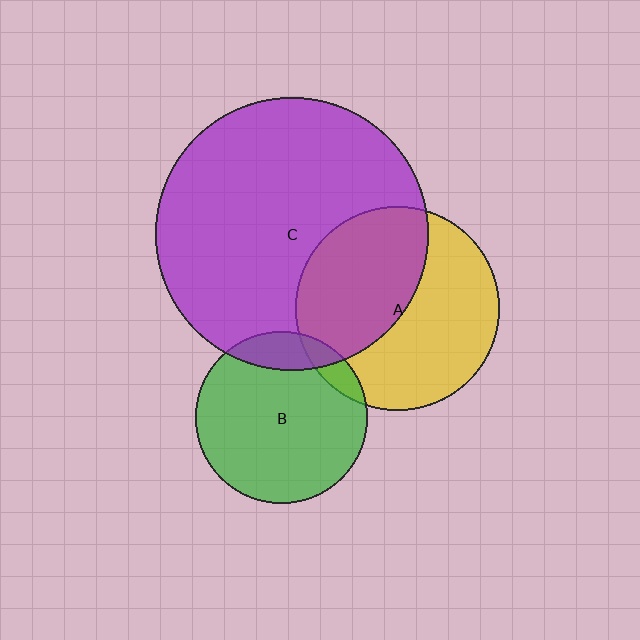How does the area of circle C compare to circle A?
Approximately 1.8 times.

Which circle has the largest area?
Circle C (purple).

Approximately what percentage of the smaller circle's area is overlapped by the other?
Approximately 45%.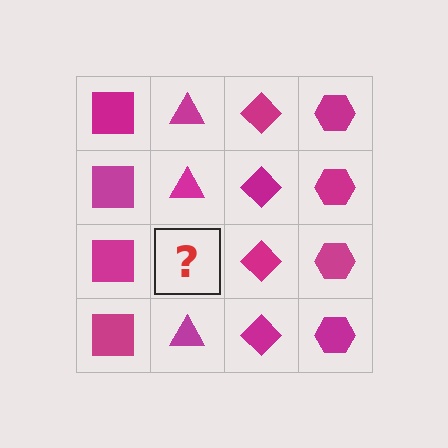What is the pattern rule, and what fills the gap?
The rule is that each column has a consistent shape. The gap should be filled with a magenta triangle.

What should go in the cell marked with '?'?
The missing cell should contain a magenta triangle.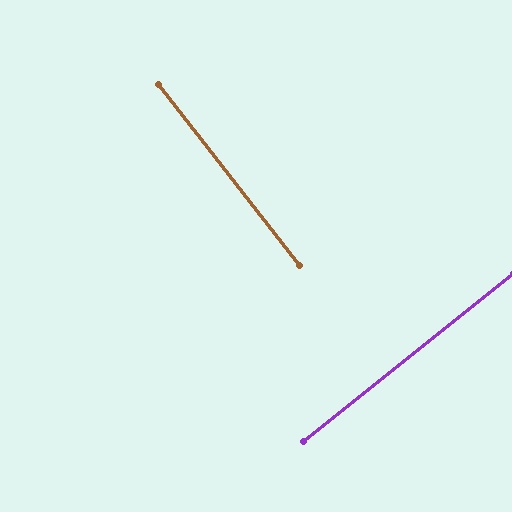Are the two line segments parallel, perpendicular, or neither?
Perpendicular — they meet at approximately 89°.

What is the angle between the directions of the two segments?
Approximately 89 degrees.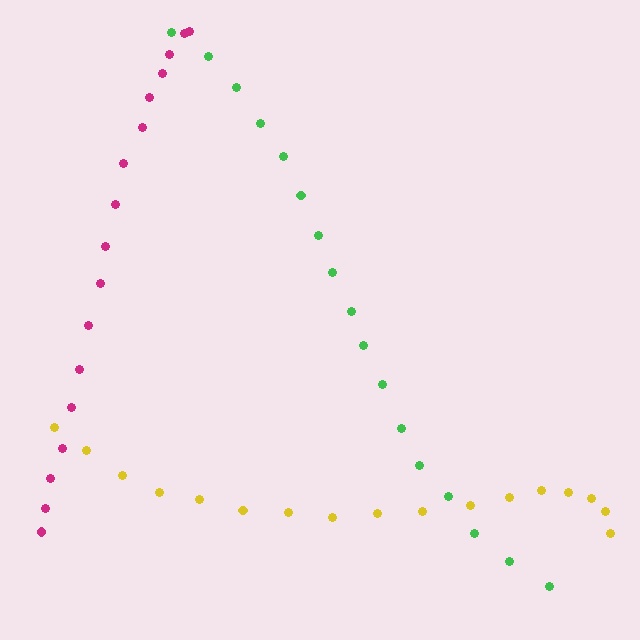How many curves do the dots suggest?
There are 3 distinct paths.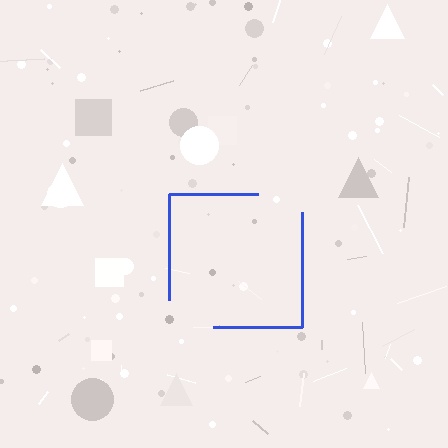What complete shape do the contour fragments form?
The contour fragments form a square.